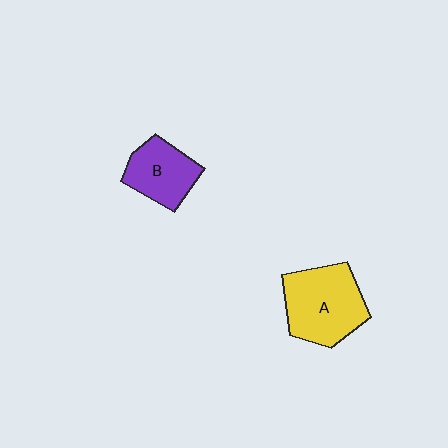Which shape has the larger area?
Shape A (yellow).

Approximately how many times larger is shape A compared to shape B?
Approximately 1.5 times.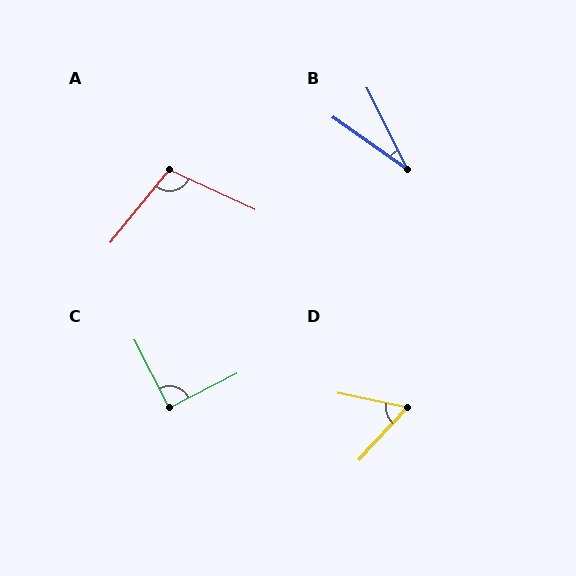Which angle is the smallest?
B, at approximately 28 degrees.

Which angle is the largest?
A, at approximately 105 degrees.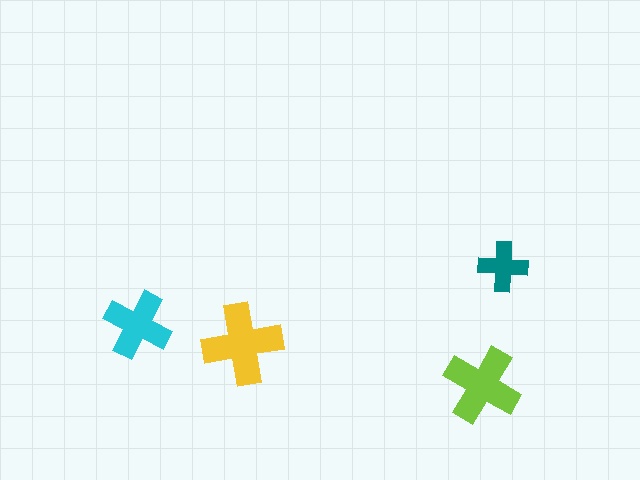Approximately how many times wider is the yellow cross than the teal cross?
About 1.5 times wider.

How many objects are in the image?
There are 4 objects in the image.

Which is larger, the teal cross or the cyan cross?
The cyan one.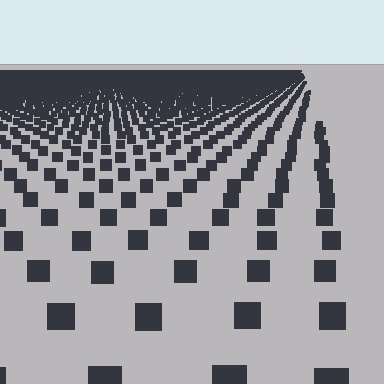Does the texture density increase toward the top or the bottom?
Density increases toward the top.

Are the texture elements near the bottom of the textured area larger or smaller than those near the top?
Larger. Near the bottom, elements are closer to the viewer and appear at a bigger on-screen size.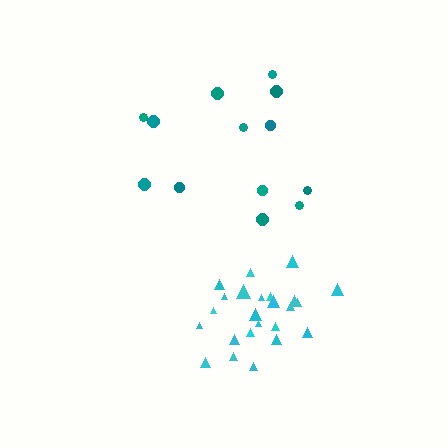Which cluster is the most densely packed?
Cyan.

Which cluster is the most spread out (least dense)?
Teal.